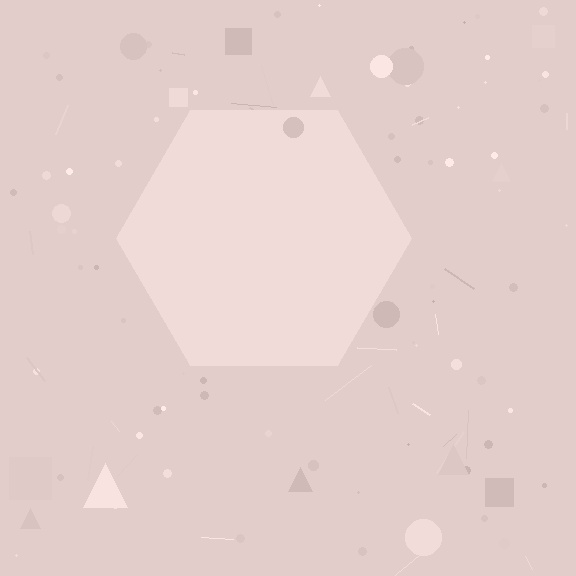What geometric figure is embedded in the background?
A hexagon is embedded in the background.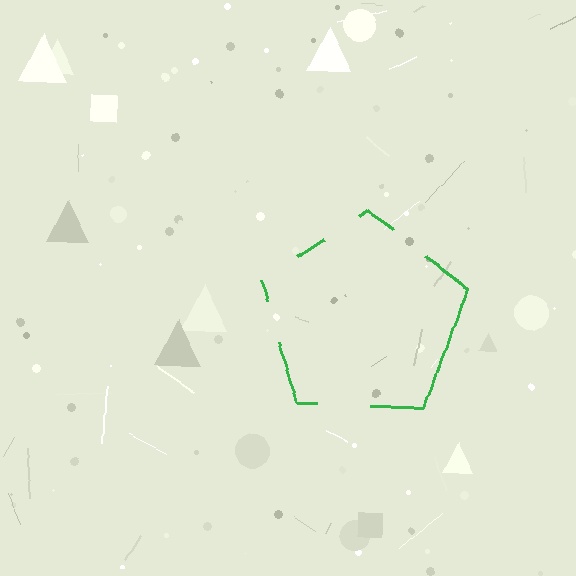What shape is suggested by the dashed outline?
The dashed outline suggests a pentagon.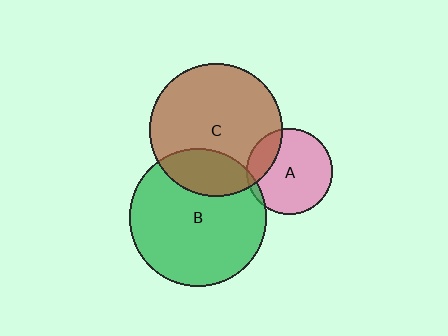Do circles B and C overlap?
Yes.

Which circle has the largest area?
Circle B (green).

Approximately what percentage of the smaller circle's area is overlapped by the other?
Approximately 25%.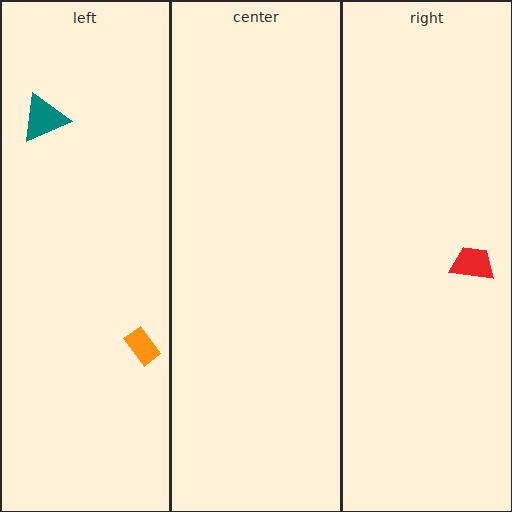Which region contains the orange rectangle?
The left region.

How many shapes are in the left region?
2.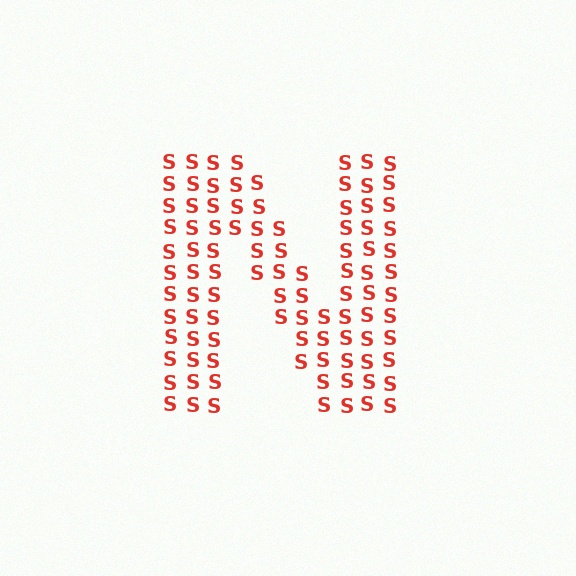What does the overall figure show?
The overall figure shows the letter N.